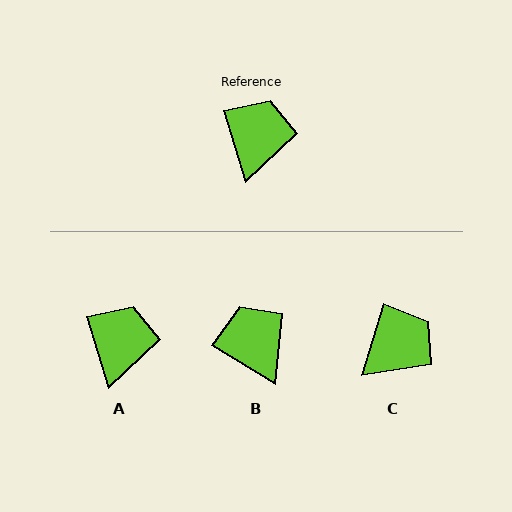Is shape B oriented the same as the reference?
No, it is off by about 42 degrees.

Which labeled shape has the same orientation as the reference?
A.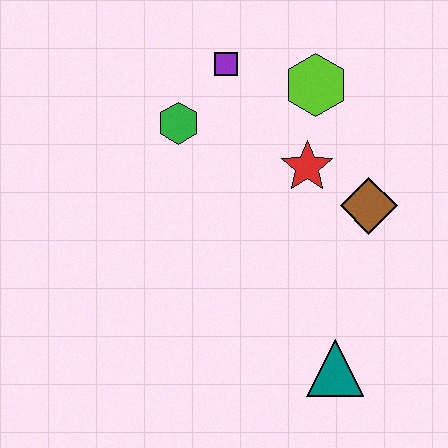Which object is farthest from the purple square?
The teal triangle is farthest from the purple square.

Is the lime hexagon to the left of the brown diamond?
Yes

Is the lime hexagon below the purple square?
Yes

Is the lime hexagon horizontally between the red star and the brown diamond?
Yes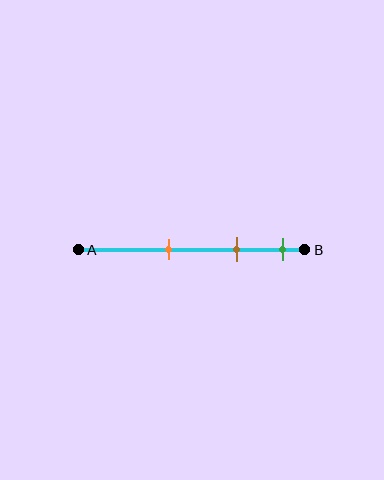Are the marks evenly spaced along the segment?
Yes, the marks are approximately evenly spaced.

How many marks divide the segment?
There are 3 marks dividing the segment.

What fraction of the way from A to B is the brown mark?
The brown mark is approximately 70% (0.7) of the way from A to B.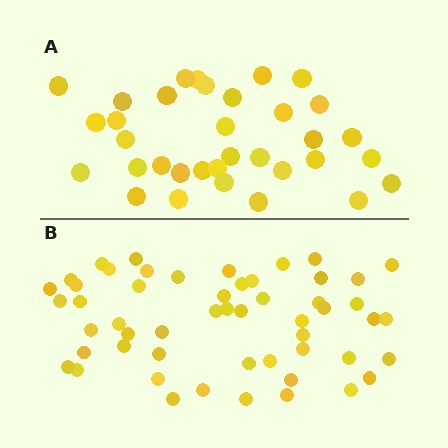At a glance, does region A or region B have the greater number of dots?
Region B (the bottom region) has more dots.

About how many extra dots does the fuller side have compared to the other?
Region B has approximately 20 more dots than region A.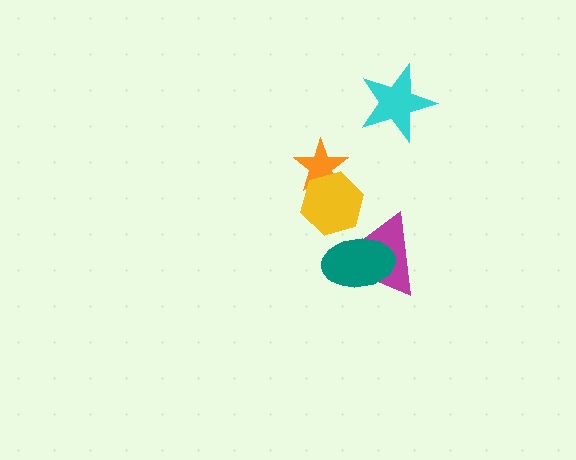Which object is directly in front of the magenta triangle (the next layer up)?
The teal ellipse is directly in front of the magenta triangle.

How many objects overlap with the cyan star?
0 objects overlap with the cyan star.